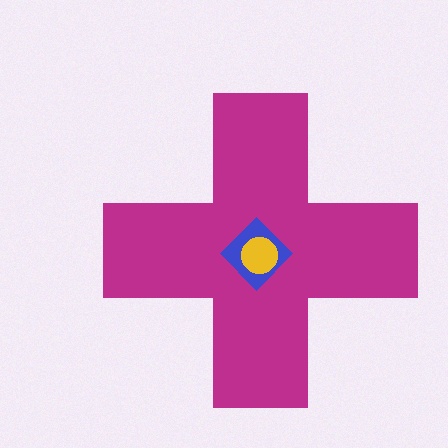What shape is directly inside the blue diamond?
The yellow circle.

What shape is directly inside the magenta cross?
The blue diamond.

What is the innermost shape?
The yellow circle.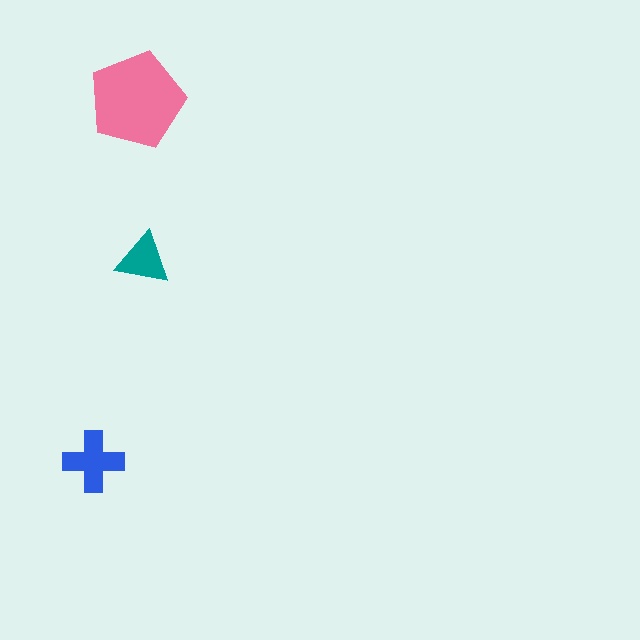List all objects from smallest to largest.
The teal triangle, the blue cross, the pink pentagon.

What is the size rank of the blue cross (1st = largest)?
2nd.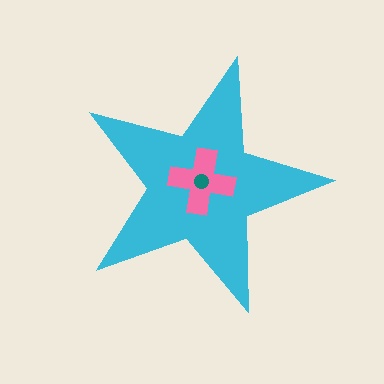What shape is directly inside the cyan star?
The pink cross.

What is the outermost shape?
The cyan star.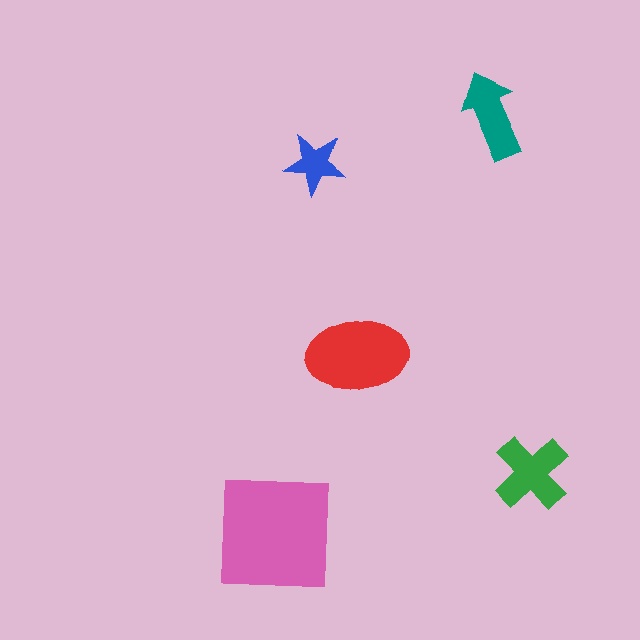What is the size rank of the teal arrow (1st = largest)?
4th.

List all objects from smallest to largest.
The blue star, the teal arrow, the green cross, the red ellipse, the pink square.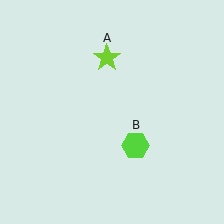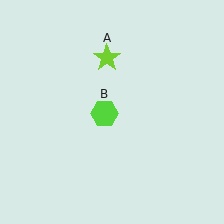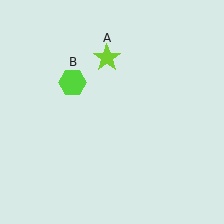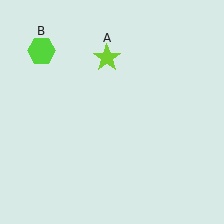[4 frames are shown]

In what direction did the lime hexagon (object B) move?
The lime hexagon (object B) moved up and to the left.